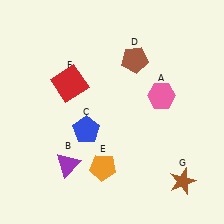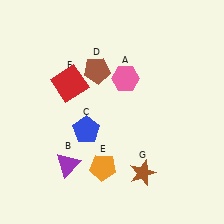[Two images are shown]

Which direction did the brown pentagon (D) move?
The brown pentagon (D) moved left.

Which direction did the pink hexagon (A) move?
The pink hexagon (A) moved left.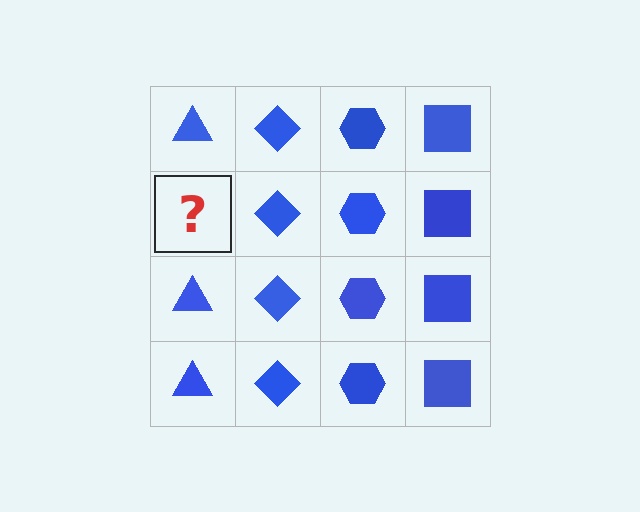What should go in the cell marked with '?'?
The missing cell should contain a blue triangle.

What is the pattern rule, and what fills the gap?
The rule is that each column has a consistent shape. The gap should be filled with a blue triangle.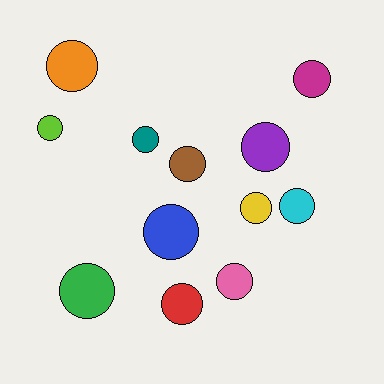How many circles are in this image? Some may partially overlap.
There are 12 circles.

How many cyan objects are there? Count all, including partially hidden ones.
There is 1 cyan object.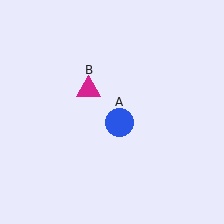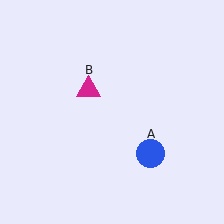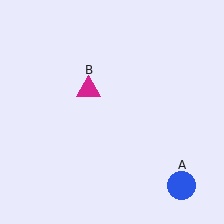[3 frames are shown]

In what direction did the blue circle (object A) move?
The blue circle (object A) moved down and to the right.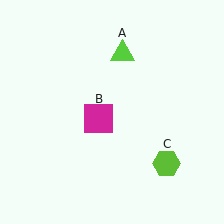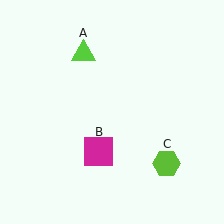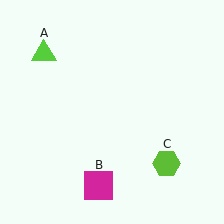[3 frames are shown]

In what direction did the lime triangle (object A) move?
The lime triangle (object A) moved left.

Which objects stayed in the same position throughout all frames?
Lime hexagon (object C) remained stationary.